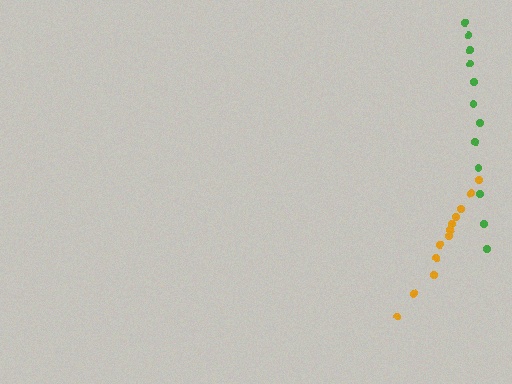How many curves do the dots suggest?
There are 2 distinct paths.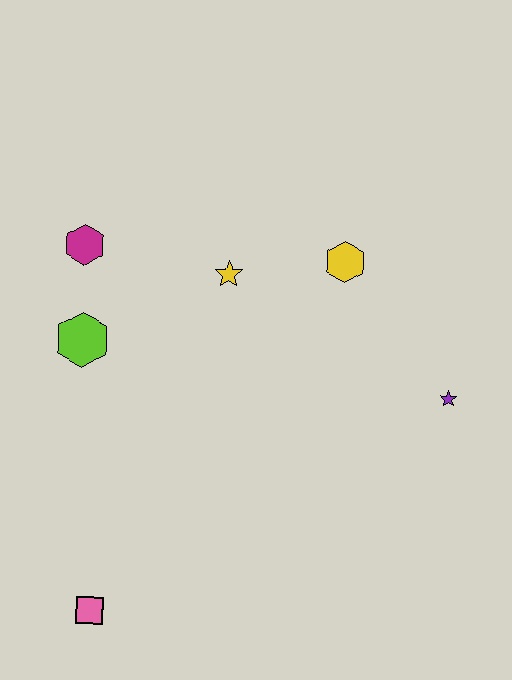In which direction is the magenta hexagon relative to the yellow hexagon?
The magenta hexagon is to the left of the yellow hexagon.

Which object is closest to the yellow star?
The yellow hexagon is closest to the yellow star.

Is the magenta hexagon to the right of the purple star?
No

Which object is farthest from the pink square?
The yellow hexagon is farthest from the pink square.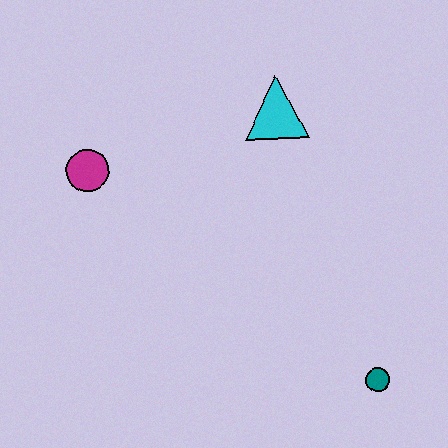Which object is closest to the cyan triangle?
The magenta circle is closest to the cyan triangle.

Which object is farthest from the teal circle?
The magenta circle is farthest from the teal circle.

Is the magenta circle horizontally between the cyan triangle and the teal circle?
No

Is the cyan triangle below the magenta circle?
No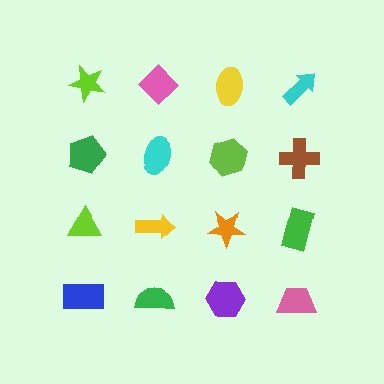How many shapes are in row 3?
4 shapes.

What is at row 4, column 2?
A green semicircle.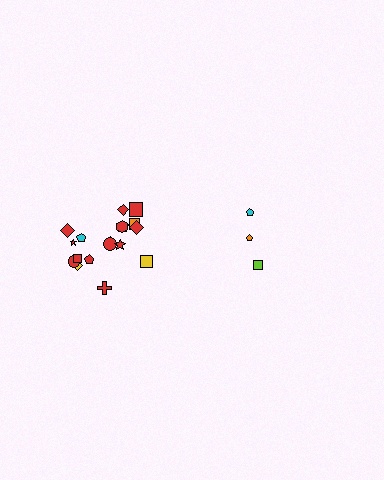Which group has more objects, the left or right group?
The left group.